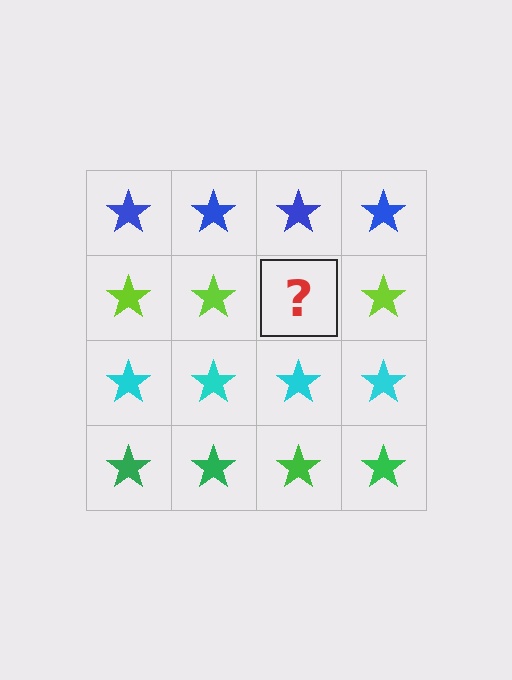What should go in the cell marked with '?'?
The missing cell should contain a lime star.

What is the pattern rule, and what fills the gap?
The rule is that each row has a consistent color. The gap should be filled with a lime star.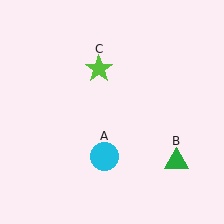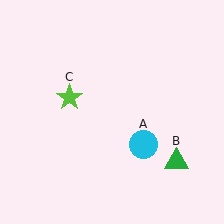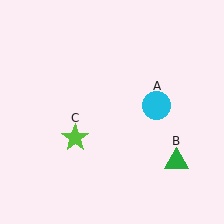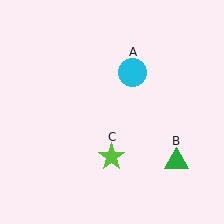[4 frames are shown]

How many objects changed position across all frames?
2 objects changed position: cyan circle (object A), lime star (object C).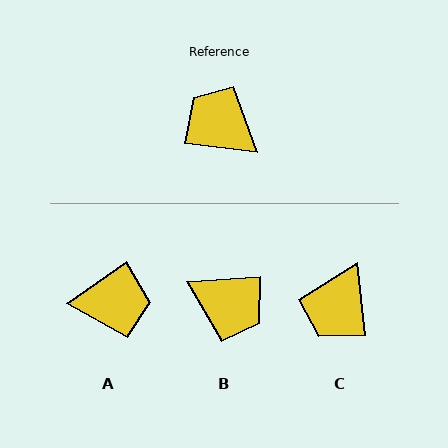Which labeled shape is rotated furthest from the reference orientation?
B, about 170 degrees away.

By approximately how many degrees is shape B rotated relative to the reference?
Approximately 170 degrees clockwise.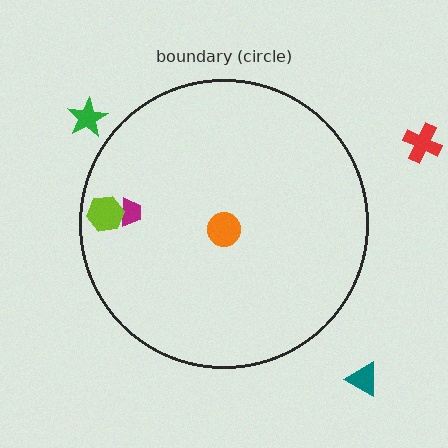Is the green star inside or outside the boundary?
Outside.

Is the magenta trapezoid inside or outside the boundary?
Inside.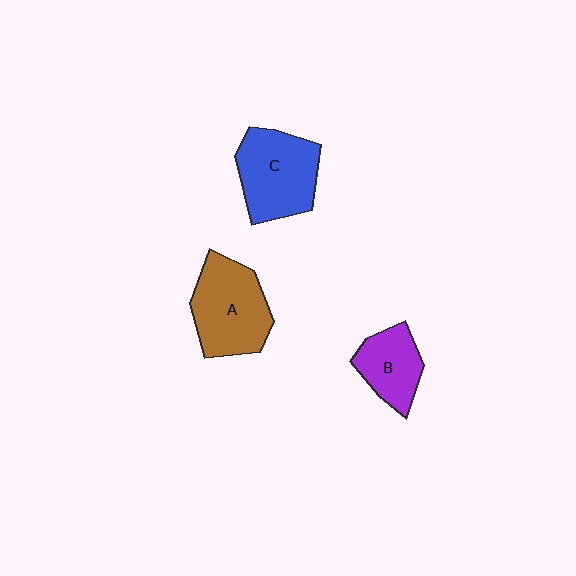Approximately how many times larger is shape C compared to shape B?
Approximately 1.5 times.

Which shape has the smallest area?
Shape B (purple).